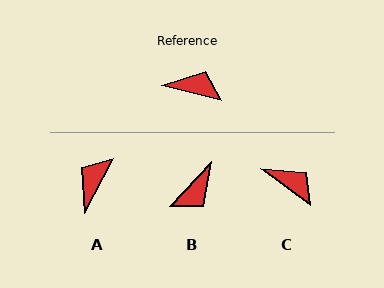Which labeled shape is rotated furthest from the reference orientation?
B, about 120 degrees away.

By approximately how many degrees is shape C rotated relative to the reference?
Approximately 23 degrees clockwise.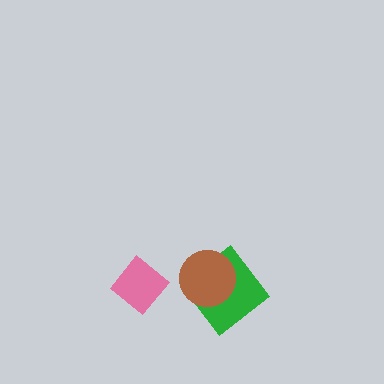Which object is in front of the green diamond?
The brown circle is in front of the green diamond.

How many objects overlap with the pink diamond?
0 objects overlap with the pink diamond.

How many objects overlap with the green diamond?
1 object overlaps with the green diamond.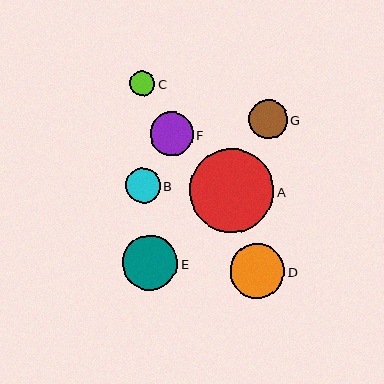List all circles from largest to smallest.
From largest to smallest: A, E, D, F, G, B, C.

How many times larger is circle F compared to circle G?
Circle F is approximately 1.1 times the size of circle G.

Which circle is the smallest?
Circle C is the smallest with a size of approximately 26 pixels.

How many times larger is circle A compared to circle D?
Circle A is approximately 1.5 times the size of circle D.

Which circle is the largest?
Circle A is the largest with a size of approximately 84 pixels.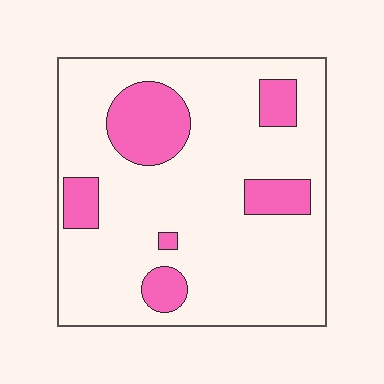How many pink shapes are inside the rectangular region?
6.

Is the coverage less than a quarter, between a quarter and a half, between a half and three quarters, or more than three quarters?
Less than a quarter.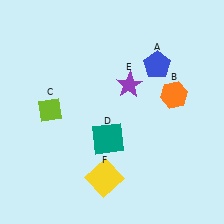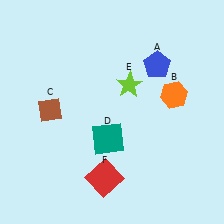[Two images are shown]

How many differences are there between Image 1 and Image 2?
There are 3 differences between the two images.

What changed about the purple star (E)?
In Image 1, E is purple. In Image 2, it changed to lime.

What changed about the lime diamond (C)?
In Image 1, C is lime. In Image 2, it changed to brown.